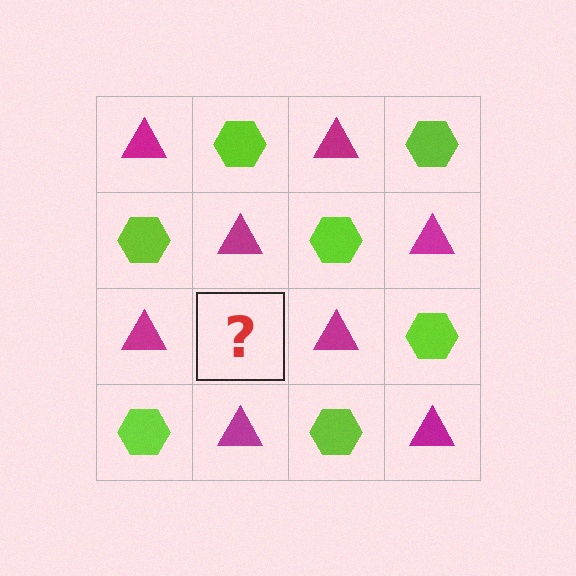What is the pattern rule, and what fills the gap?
The rule is that it alternates magenta triangle and lime hexagon in a checkerboard pattern. The gap should be filled with a lime hexagon.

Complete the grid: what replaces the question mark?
The question mark should be replaced with a lime hexagon.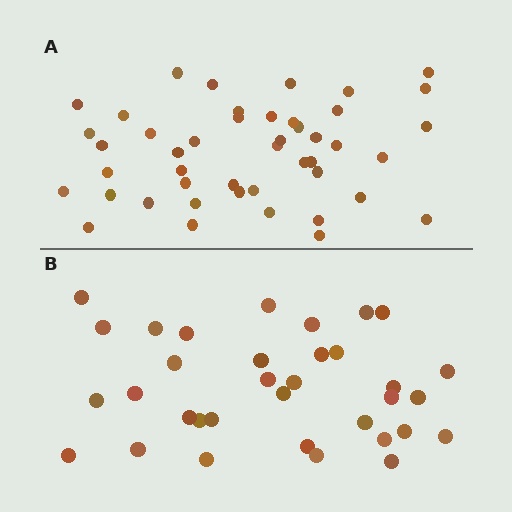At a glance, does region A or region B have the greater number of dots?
Region A (the top region) has more dots.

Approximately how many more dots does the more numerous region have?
Region A has roughly 12 or so more dots than region B.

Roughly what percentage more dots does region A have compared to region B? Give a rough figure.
About 30% more.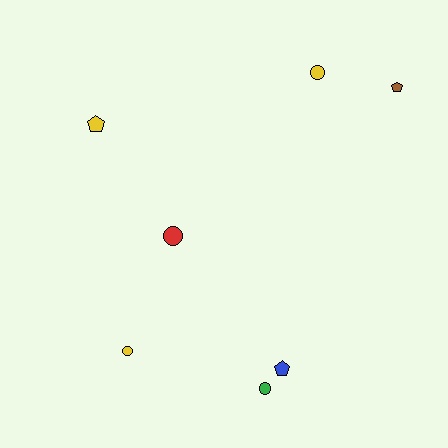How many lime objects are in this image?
There are no lime objects.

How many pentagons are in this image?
There are 3 pentagons.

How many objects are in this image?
There are 7 objects.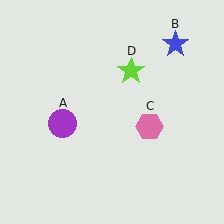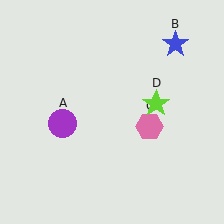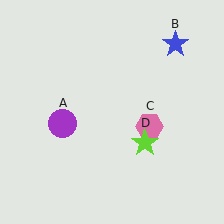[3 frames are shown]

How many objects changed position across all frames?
1 object changed position: lime star (object D).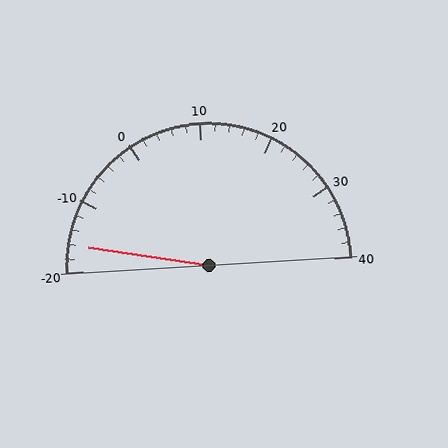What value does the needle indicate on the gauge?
The needle indicates approximately -16.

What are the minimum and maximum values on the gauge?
The gauge ranges from -20 to 40.